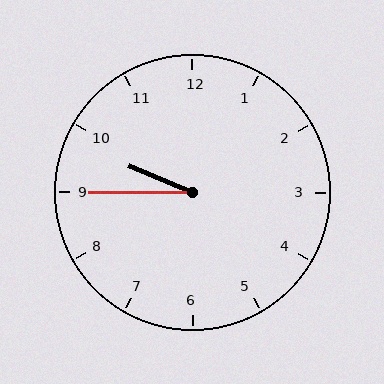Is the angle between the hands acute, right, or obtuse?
It is acute.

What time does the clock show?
9:45.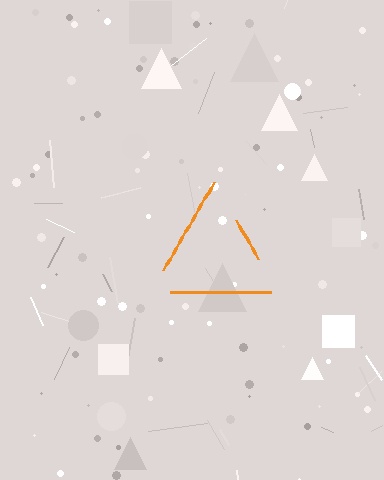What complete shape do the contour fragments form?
The contour fragments form a triangle.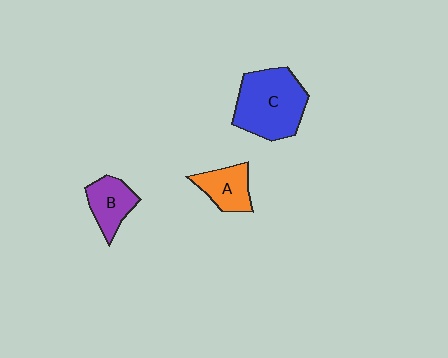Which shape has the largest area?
Shape C (blue).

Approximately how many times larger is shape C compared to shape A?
Approximately 2.1 times.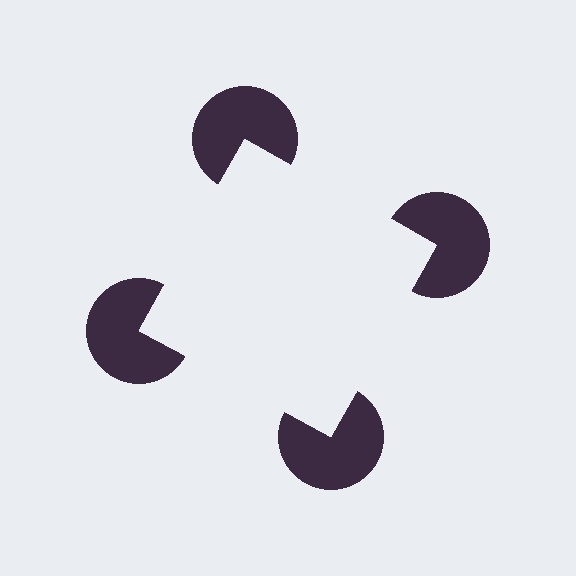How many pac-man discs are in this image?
There are 4 — one at each vertex of the illusory square.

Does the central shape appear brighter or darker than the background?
It typically appears slightly brighter than the background, even though no actual brightness change is drawn.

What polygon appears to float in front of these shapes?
An illusory square — its edges are inferred from the aligned wedge cuts in the pac-man discs, not physically drawn.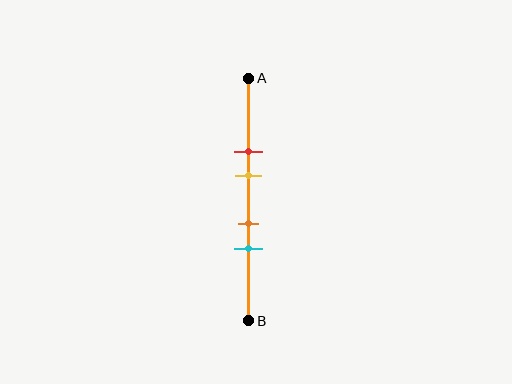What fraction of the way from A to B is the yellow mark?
The yellow mark is approximately 40% (0.4) of the way from A to B.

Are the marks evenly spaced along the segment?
No, the marks are not evenly spaced.